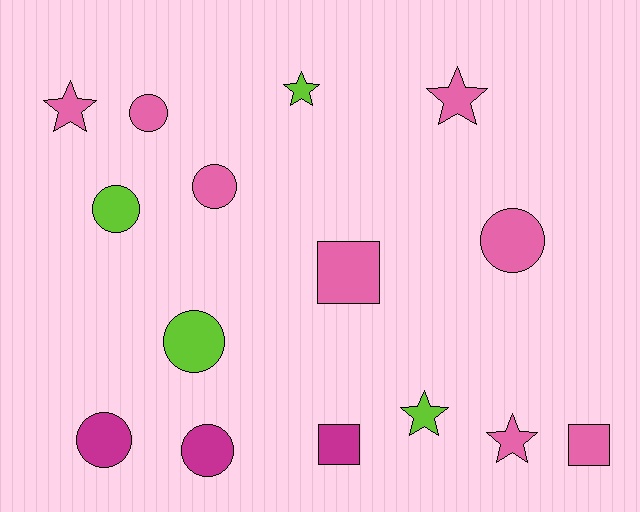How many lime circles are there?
There are 2 lime circles.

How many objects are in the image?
There are 15 objects.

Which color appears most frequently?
Pink, with 8 objects.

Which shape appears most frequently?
Circle, with 7 objects.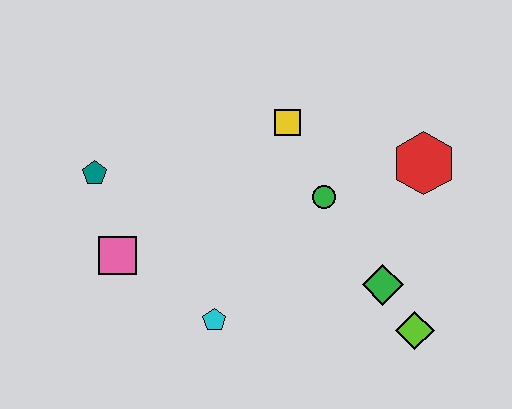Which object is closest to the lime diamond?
The green diamond is closest to the lime diamond.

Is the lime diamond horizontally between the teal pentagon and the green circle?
No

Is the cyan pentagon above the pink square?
No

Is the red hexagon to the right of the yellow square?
Yes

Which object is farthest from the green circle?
The teal pentagon is farthest from the green circle.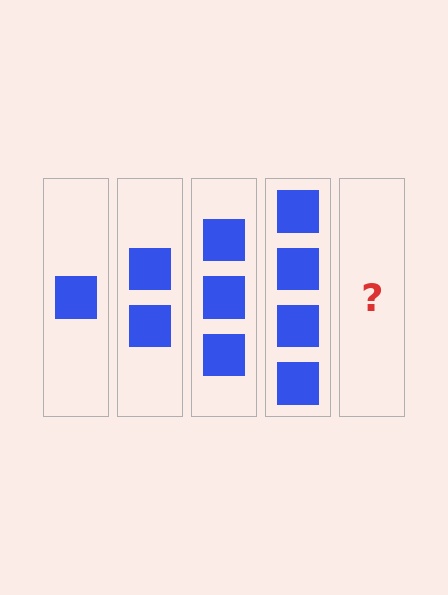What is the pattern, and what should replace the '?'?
The pattern is that each step adds one more square. The '?' should be 5 squares.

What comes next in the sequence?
The next element should be 5 squares.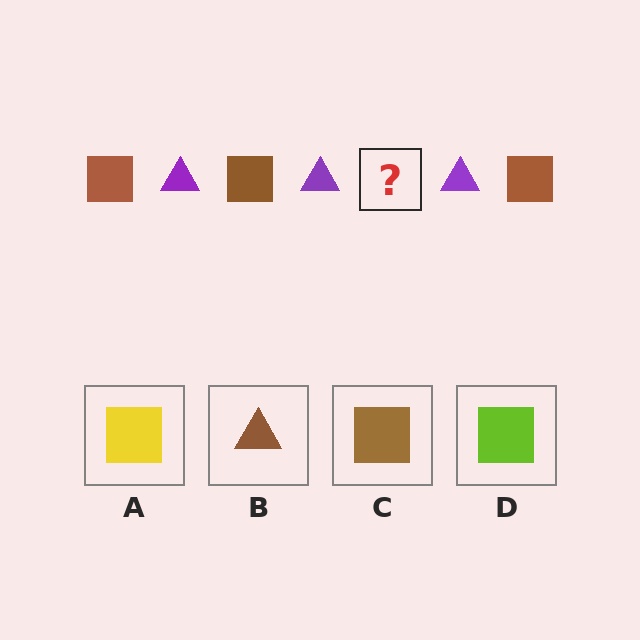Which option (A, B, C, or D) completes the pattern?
C.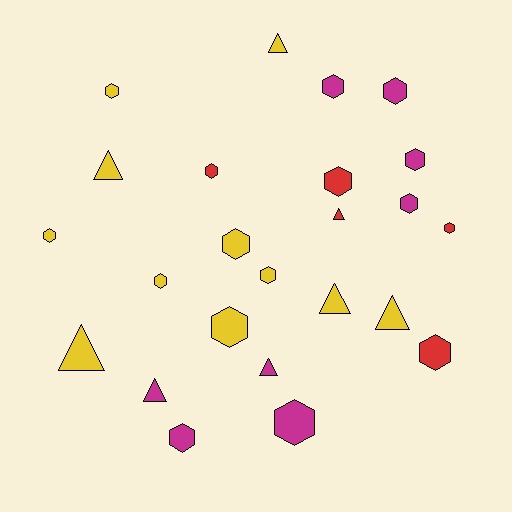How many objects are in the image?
There are 24 objects.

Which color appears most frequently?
Yellow, with 11 objects.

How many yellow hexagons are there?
There are 6 yellow hexagons.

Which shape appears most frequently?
Hexagon, with 16 objects.